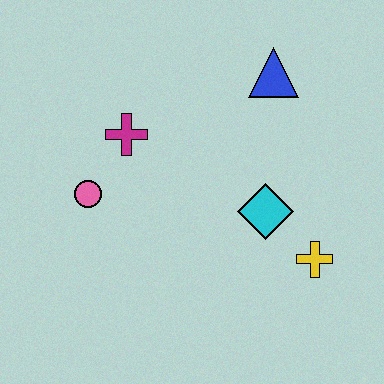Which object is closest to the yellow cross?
The cyan diamond is closest to the yellow cross.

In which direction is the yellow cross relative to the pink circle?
The yellow cross is to the right of the pink circle.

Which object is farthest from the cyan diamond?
The pink circle is farthest from the cyan diamond.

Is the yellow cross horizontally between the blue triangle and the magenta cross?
No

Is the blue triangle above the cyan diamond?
Yes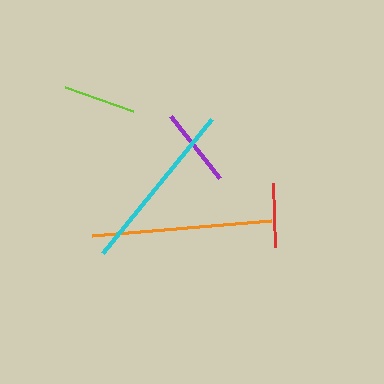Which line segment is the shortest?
The red line is the shortest at approximately 65 pixels.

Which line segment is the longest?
The orange line is the longest at approximately 179 pixels.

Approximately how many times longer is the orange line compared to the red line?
The orange line is approximately 2.8 times the length of the red line.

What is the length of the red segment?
The red segment is approximately 65 pixels long.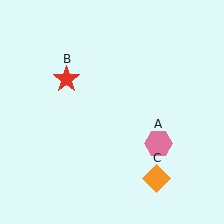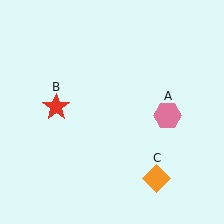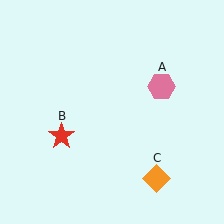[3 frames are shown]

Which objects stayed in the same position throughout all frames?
Orange diamond (object C) remained stationary.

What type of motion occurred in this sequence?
The pink hexagon (object A), red star (object B) rotated counterclockwise around the center of the scene.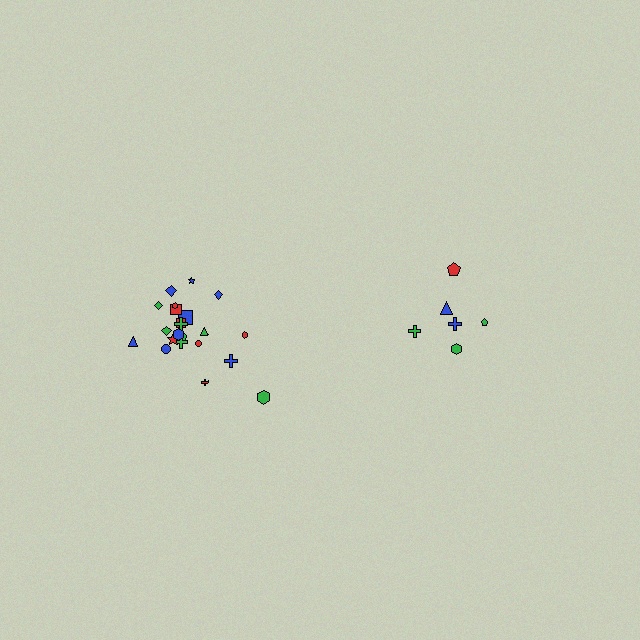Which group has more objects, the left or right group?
The left group.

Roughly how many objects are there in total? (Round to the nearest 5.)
Roughly 30 objects in total.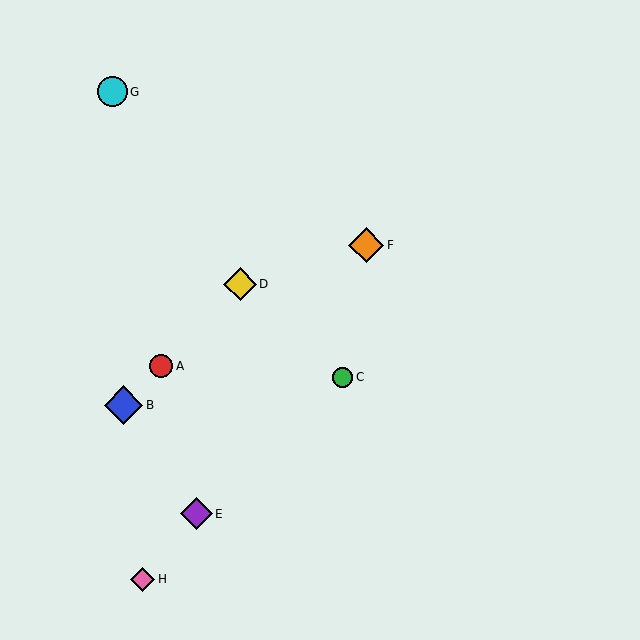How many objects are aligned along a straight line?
3 objects (A, B, D) are aligned along a straight line.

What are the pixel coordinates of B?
Object B is at (124, 405).